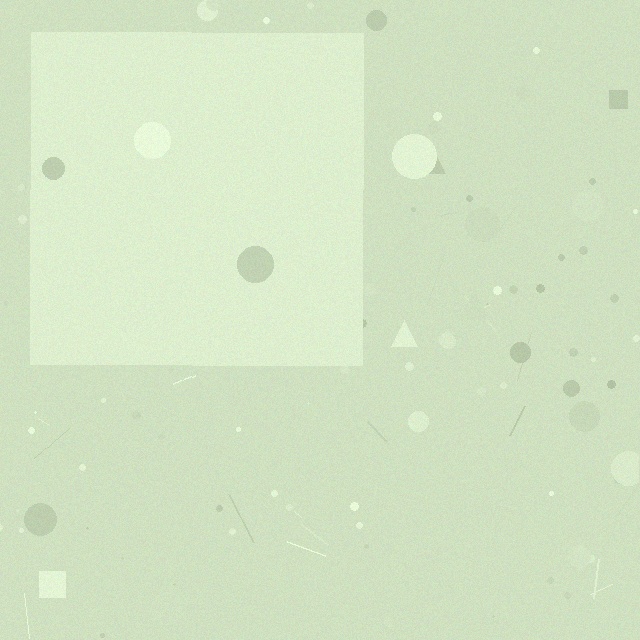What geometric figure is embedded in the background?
A square is embedded in the background.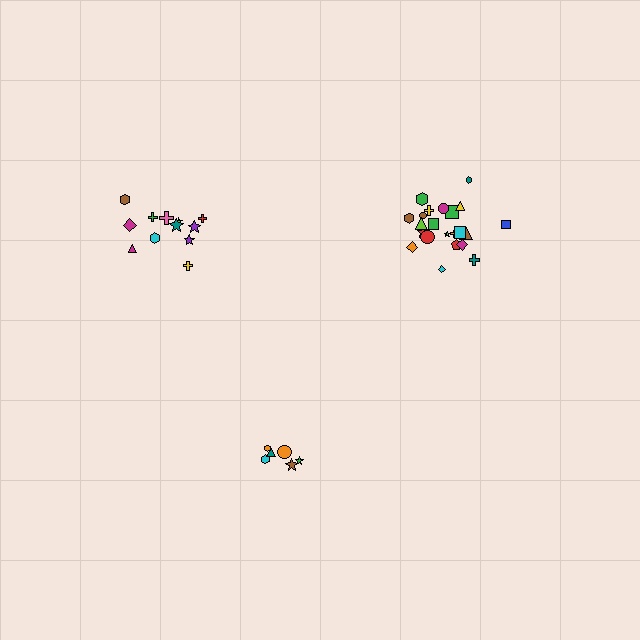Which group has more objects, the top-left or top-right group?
The top-right group.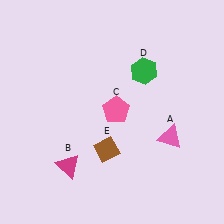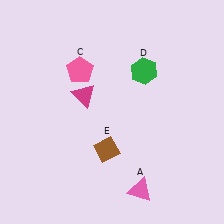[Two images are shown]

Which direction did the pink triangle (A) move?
The pink triangle (A) moved down.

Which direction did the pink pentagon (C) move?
The pink pentagon (C) moved up.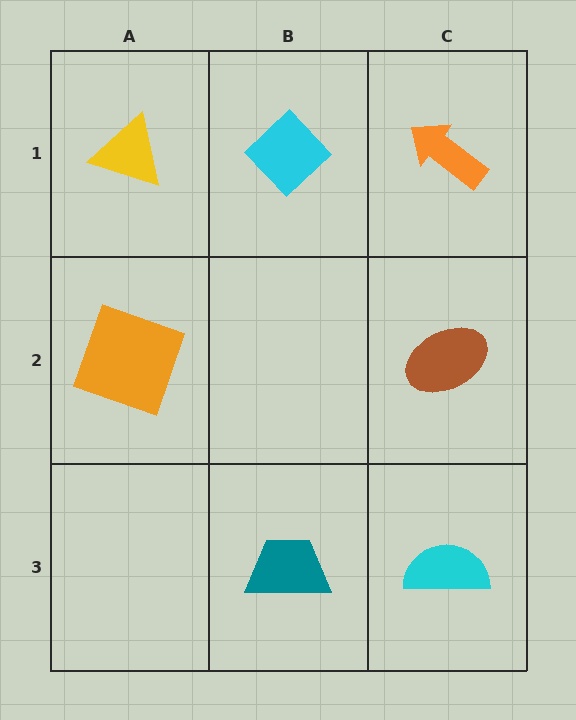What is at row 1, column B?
A cyan diamond.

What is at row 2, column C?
A brown ellipse.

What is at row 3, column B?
A teal trapezoid.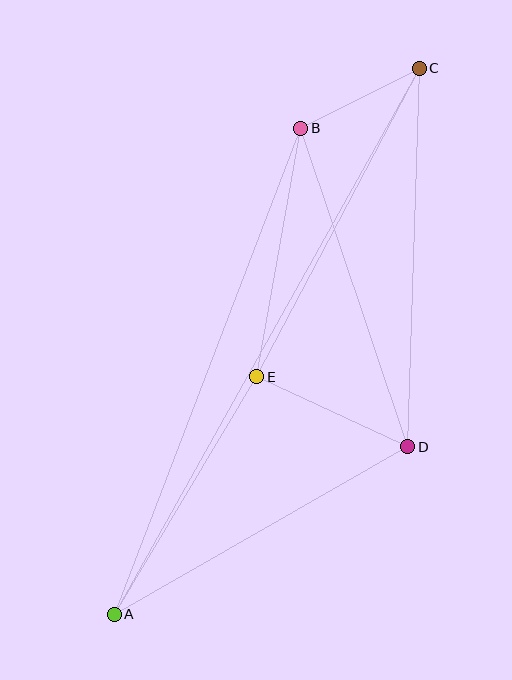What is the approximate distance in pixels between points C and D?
The distance between C and D is approximately 379 pixels.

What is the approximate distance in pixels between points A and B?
The distance between A and B is approximately 521 pixels.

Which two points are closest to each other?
Points B and C are closest to each other.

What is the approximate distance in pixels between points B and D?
The distance between B and D is approximately 336 pixels.